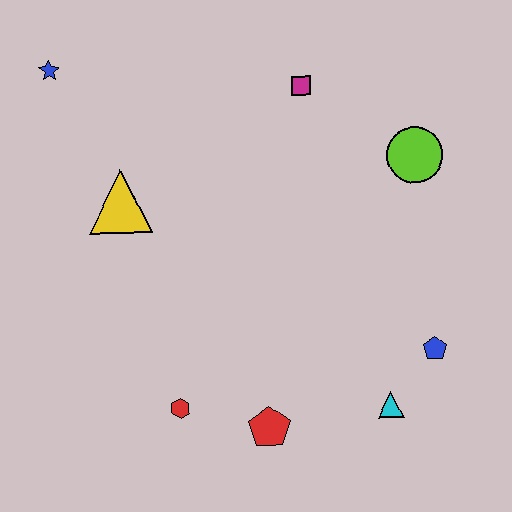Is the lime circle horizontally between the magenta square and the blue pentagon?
Yes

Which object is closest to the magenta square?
The lime circle is closest to the magenta square.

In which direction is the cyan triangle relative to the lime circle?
The cyan triangle is below the lime circle.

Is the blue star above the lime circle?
Yes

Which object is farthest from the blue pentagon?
The blue star is farthest from the blue pentagon.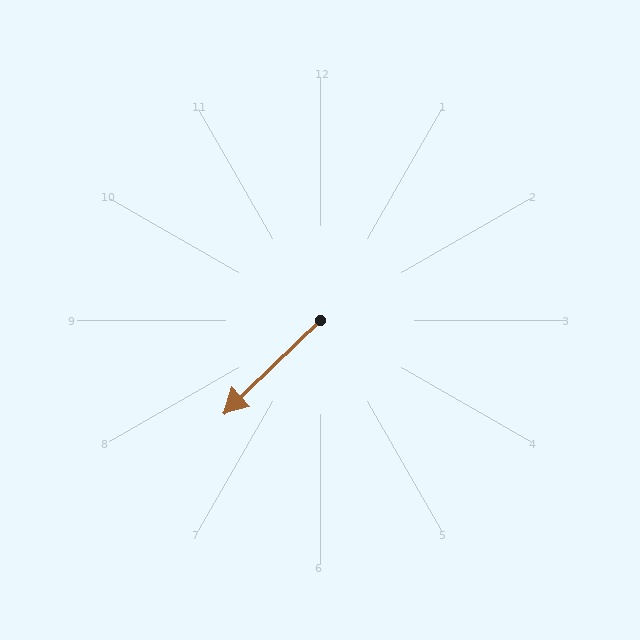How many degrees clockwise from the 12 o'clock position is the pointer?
Approximately 226 degrees.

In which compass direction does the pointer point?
Southwest.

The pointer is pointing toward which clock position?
Roughly 8 o'clock.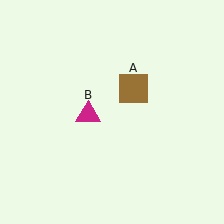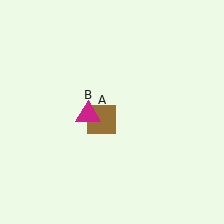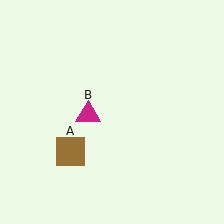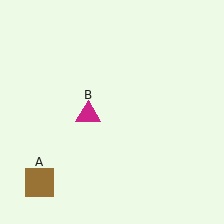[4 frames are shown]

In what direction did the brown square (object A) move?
The brown square (object A) moved down and to the left.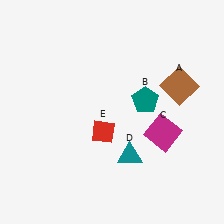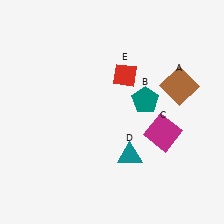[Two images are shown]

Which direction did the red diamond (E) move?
The red diamond (E) moved up.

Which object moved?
The red diamond (E) moved up.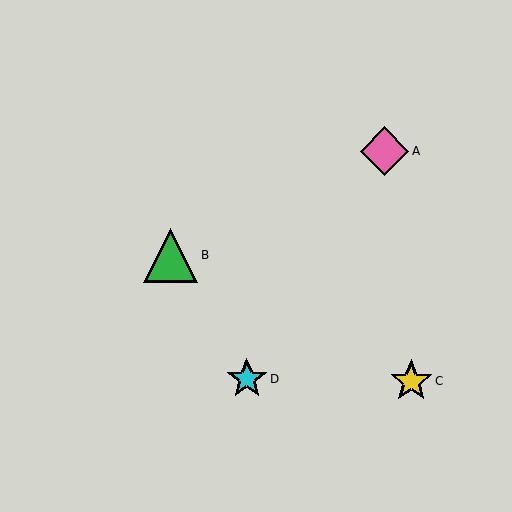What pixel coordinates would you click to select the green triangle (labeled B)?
Click at (171, 255) to select the green triangle B.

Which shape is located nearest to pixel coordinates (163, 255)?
The green triangle (labeled B) at (171, 255) is nearest to that location.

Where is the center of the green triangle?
The center of the green triangle is at (171, 255).